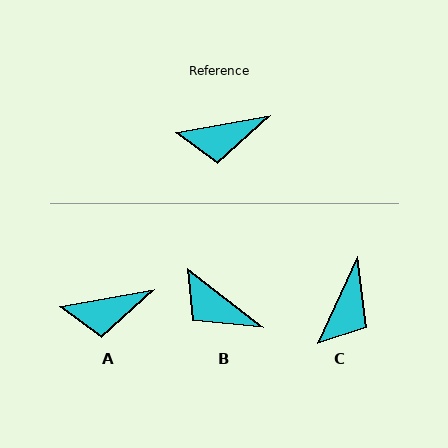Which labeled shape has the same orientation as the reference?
A.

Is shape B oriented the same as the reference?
No, it is off by about 48 degrees.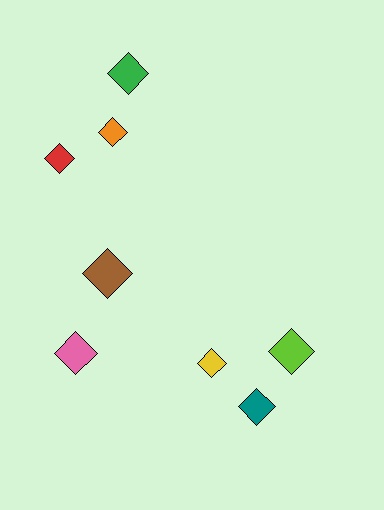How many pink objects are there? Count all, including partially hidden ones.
There is 1 pink object.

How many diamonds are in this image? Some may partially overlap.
There are 8 diamonds.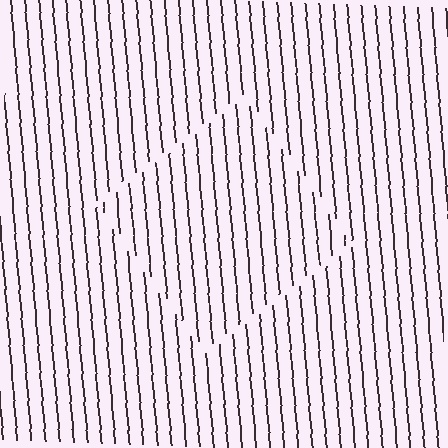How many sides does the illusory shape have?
4 sides — the line-ends trace a square.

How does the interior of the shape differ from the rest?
The interior of the shape contains the same grating, shifted by half a period — the contour is defined by the phase discontinuity where line-ends from the inner and outer gratings abut.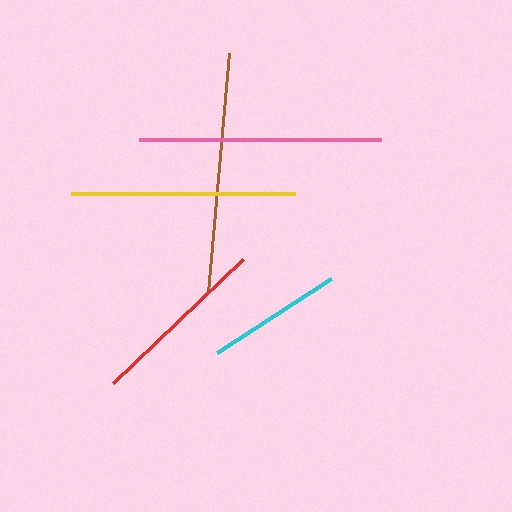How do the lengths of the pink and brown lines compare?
The pink and brown lines are approximately the same length.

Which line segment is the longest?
The pink line is the longest at approximately 242 pixels.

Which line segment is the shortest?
The cyan line is the shortest at approximately 135 pixels.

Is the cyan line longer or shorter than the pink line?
The pink line is longer than the cyan line.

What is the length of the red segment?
The red segment is approximately 179 pixels long.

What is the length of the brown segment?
The brown segment is approximately 239 pixels long.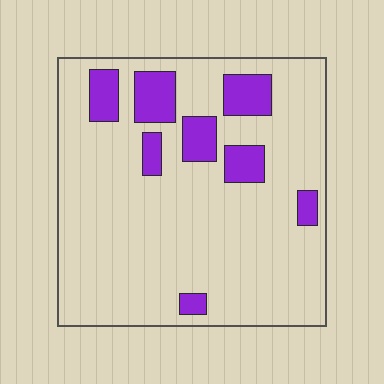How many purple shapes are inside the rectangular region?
8.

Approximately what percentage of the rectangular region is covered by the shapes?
Approximately 15%.